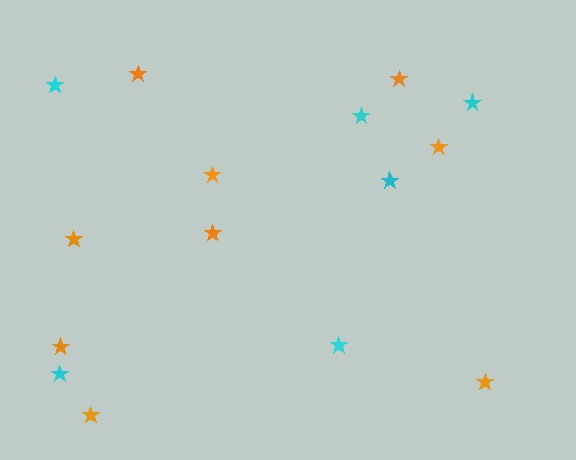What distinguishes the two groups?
There are 2 groups: one group of orange stars (9) and one group of cyan stars (6).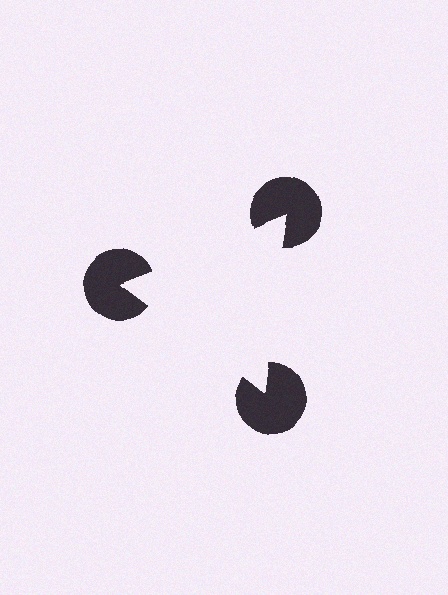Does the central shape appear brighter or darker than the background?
It typically appears slightly brighter than the background, even though no actual brightness change is drawn.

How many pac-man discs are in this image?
There are 3 — one at each vertex of the illusory triangle.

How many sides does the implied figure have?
3 sides.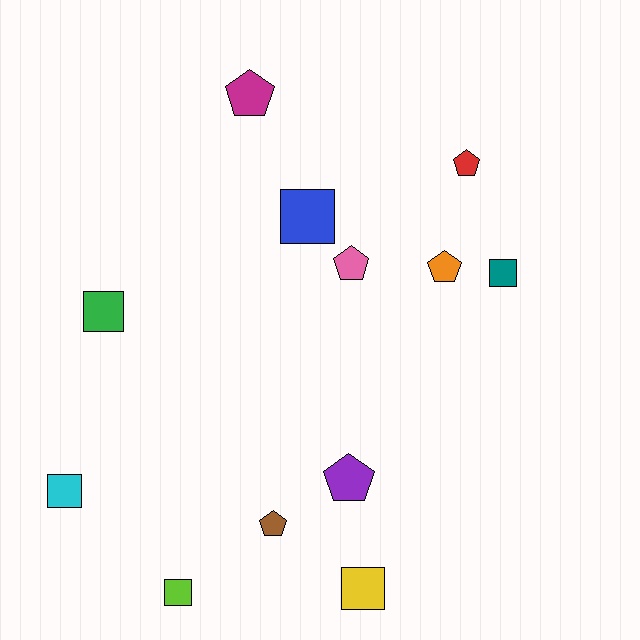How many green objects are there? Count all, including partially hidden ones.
There is 1 green object.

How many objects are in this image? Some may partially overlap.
There are 12 objects.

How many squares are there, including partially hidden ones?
There are 6 squares.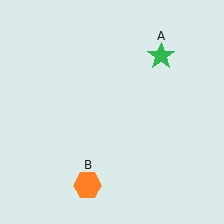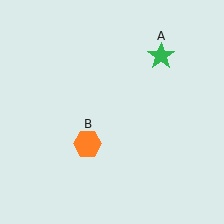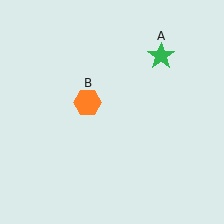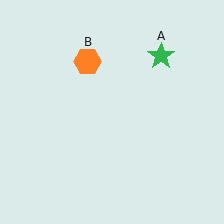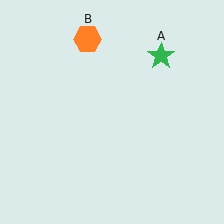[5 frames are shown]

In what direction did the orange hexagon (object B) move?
The orange hexagon (object B) moved up.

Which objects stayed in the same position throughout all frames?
Green star (object A) remained stationary.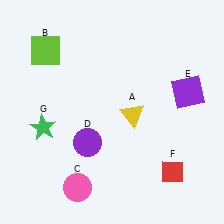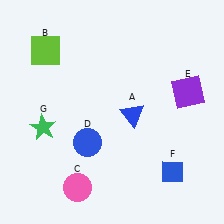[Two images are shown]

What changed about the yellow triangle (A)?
In Image 1, A is yellow. In Image 2, it changed to blue.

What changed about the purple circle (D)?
In Image 1, D is purple. In Image 2, it changed to blue.